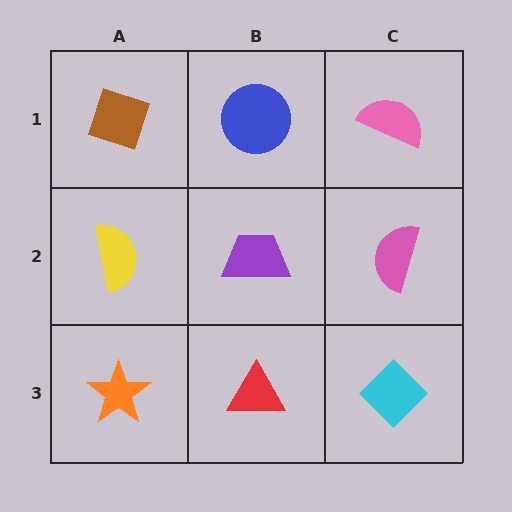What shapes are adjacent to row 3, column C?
A pink semicircle (row 2, column C), a red triangle (row 3, column B).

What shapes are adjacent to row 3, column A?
A yellow semicircle (row 2, column A), a red triangle (row 3, column B).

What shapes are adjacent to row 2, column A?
A brown diamond (row 1, column A), an orange star (row 3, column A), a purple trapezoid (row 2, column B).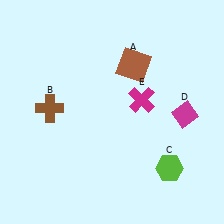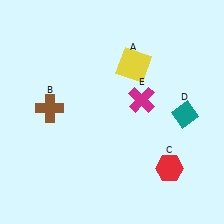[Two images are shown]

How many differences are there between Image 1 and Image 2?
There are 3 differences between the two images.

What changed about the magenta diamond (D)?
In Image 1, D is magenta. In Image 2, it changed to teal.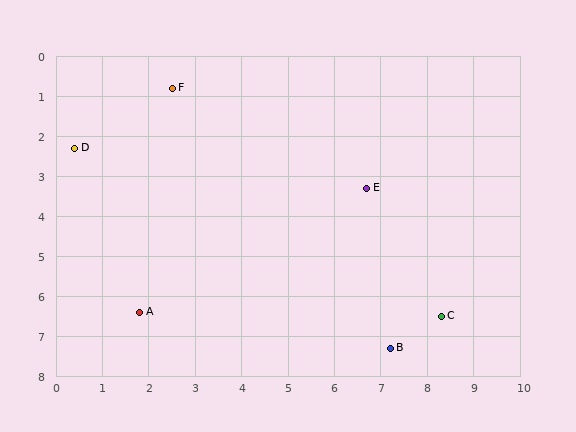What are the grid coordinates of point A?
Point A is at approximately (1.8, 6.4).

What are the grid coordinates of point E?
Point E is at approximately (6.7, 3.3).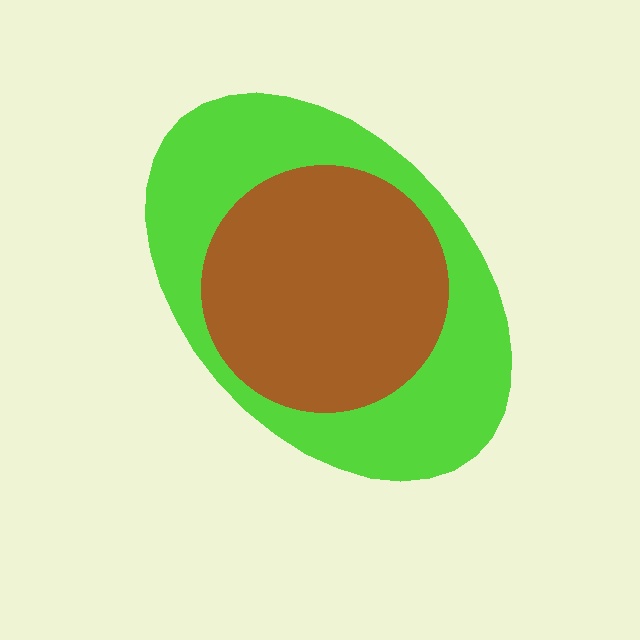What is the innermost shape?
The brown circle.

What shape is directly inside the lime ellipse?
The brown circle.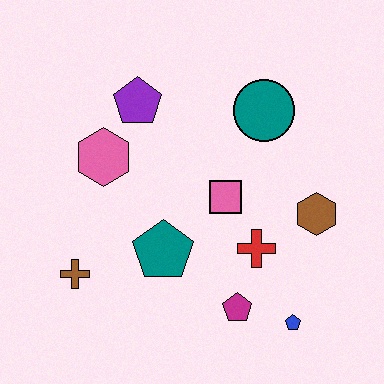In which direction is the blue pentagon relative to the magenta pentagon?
The blue pentagon is to the right of the magenta pentagon.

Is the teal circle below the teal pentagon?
No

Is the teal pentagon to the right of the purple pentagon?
Yes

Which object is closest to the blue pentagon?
The magenta pentagon is closest to the blue pentagon.